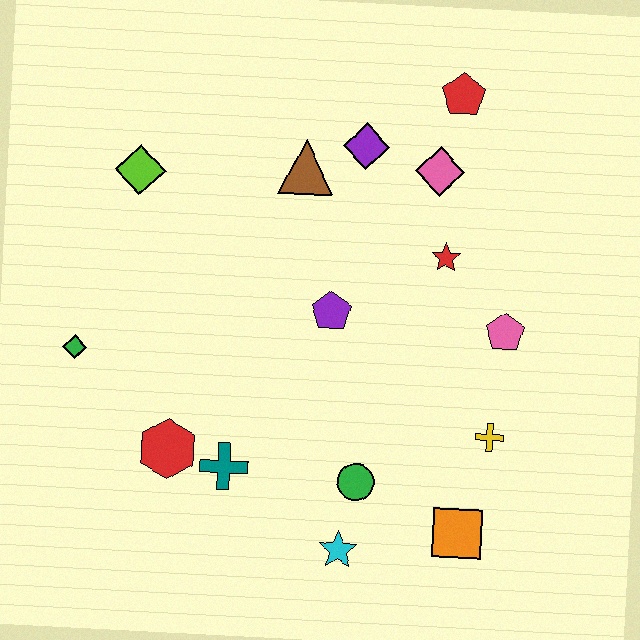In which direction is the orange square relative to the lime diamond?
The orange square is below the lime diamond.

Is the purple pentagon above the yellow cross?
Yes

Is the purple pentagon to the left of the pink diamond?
Yes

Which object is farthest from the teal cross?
The red pentagon is farthest from the teal cross.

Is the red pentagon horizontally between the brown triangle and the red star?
No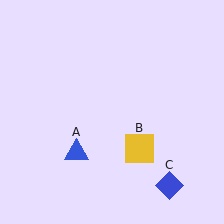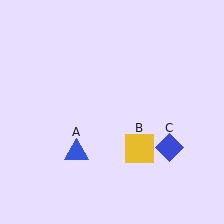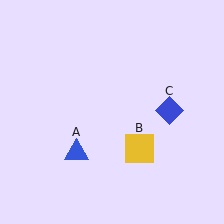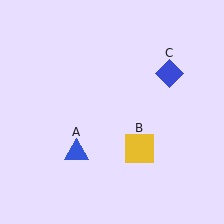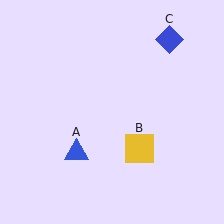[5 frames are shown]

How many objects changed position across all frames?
1 object changed position: blue diamond (object C).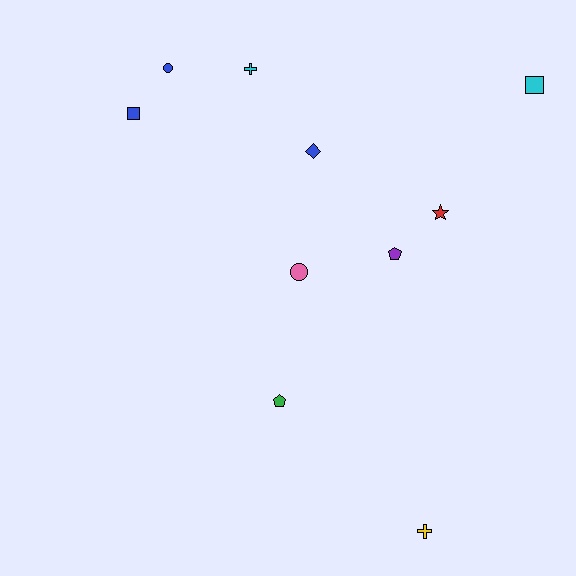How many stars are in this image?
There is 1 star.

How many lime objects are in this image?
There are no lime objects.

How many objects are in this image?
There are 10 objects.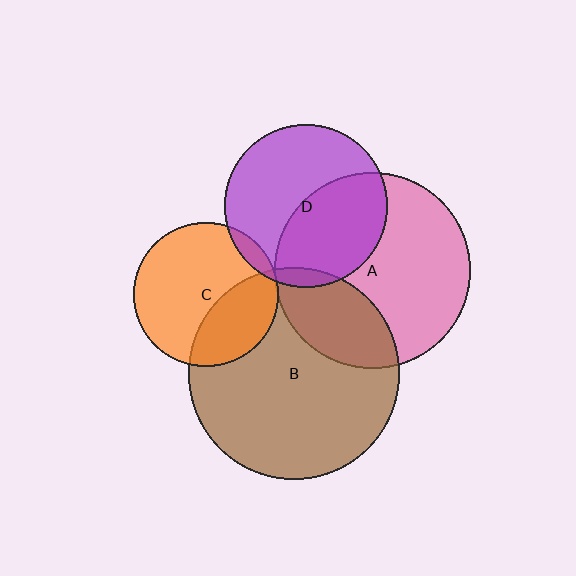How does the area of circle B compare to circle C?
Approximately 2.1 times.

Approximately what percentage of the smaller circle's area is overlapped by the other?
Approximately 45%.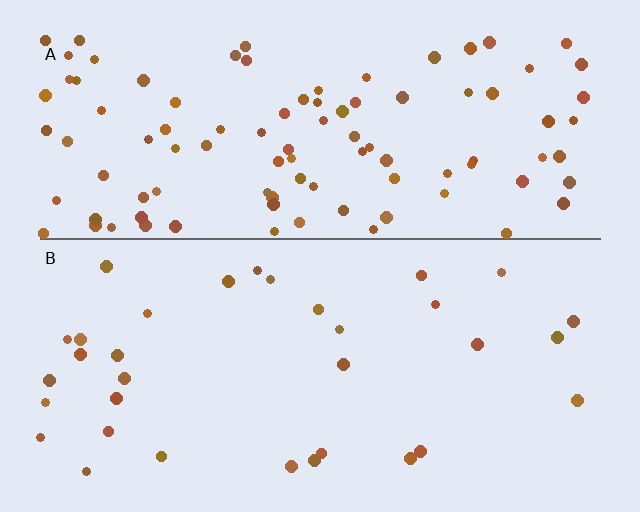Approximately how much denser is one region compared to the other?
Approximately 3.0× — region A over region B.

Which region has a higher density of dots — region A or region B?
A (the top).